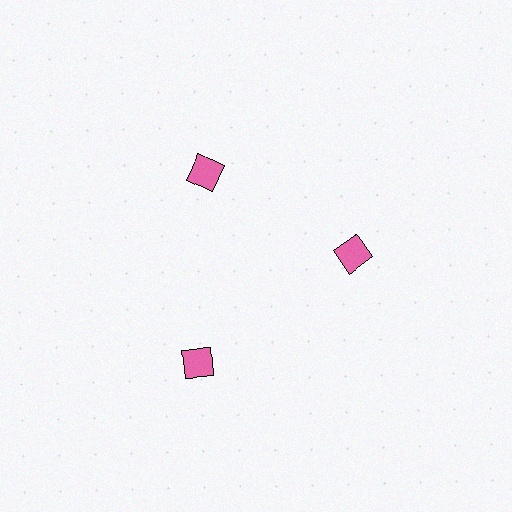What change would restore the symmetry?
The symmetry would be restored by moving it inward, back onto the ring so that all 3 squares sit at equal angles and equal distance from the center.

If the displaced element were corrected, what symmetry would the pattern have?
It would have 3-fold rotational symmetry — the pattern would map onto itself every 120 degrees.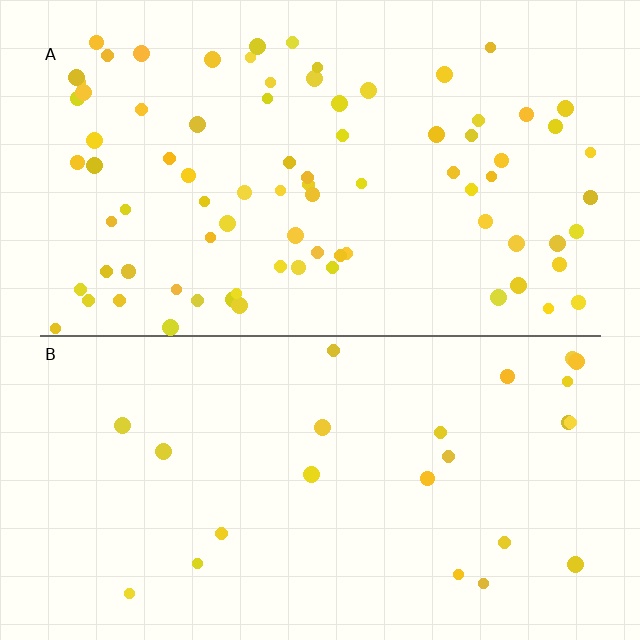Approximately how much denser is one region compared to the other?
Approximately 3.4× — region A over region B.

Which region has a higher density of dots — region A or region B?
A (the top).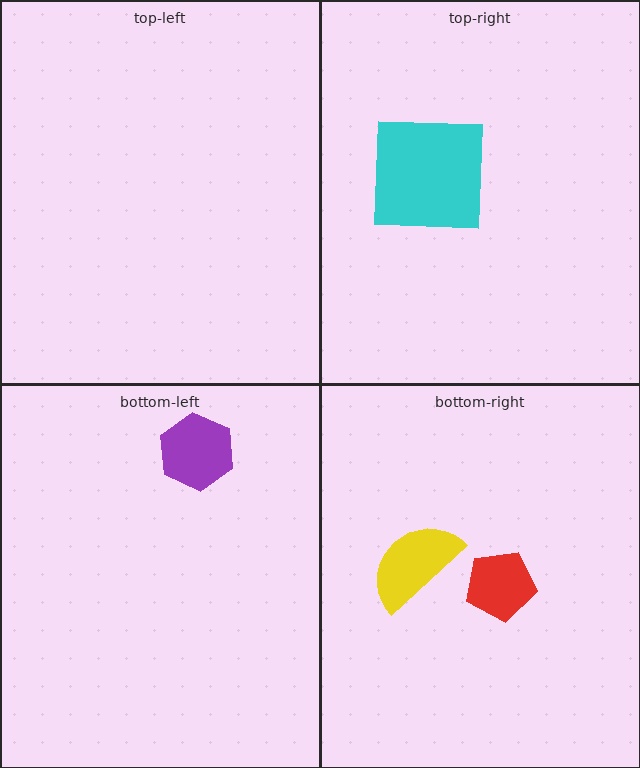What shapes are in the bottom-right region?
The yellow semicircle, the red pentagon.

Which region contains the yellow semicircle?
The bottom-right region.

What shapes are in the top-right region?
The cyan square.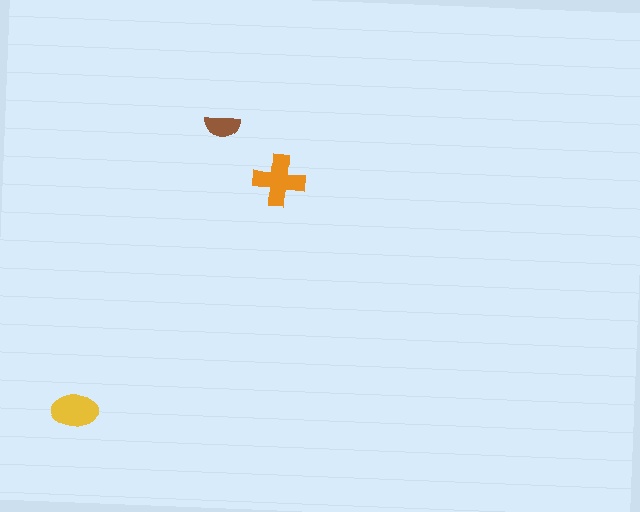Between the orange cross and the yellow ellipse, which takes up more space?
The orange cross.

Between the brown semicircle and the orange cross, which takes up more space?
The orange cross.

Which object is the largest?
The orange cross.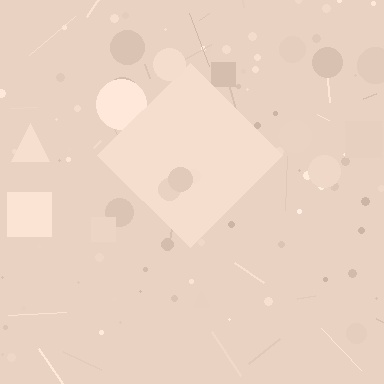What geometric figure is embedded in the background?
A diamond is embedded in the background.